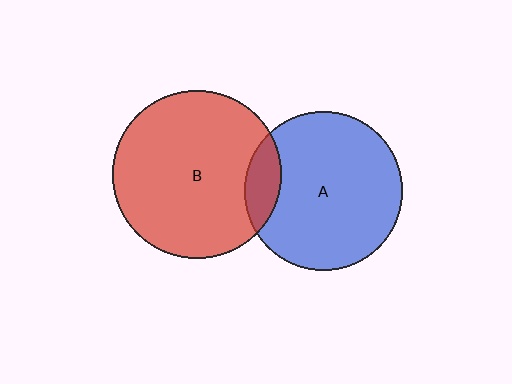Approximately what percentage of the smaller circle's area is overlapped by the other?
Approximately 15%.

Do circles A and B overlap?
Yes.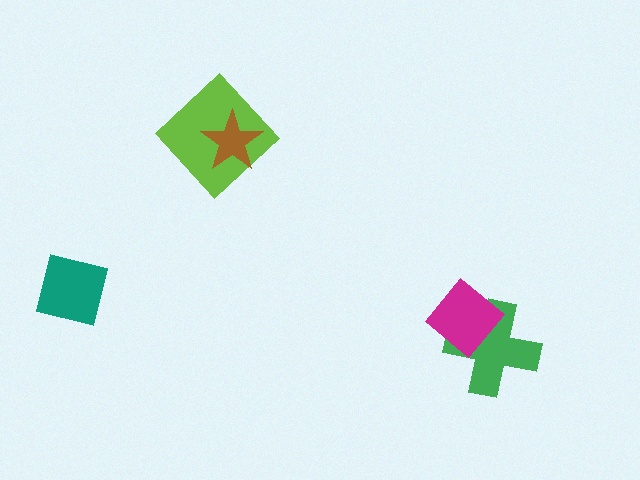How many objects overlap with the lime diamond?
1 object overlaps with the lime diamond.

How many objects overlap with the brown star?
1 object overlaps with the brown star.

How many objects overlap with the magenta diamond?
1 object overlaps with the magenta diamond.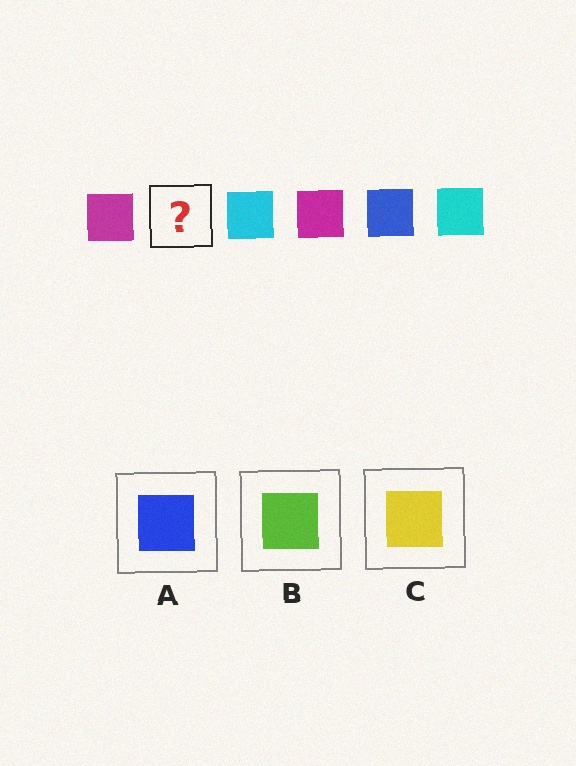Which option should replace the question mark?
Option A.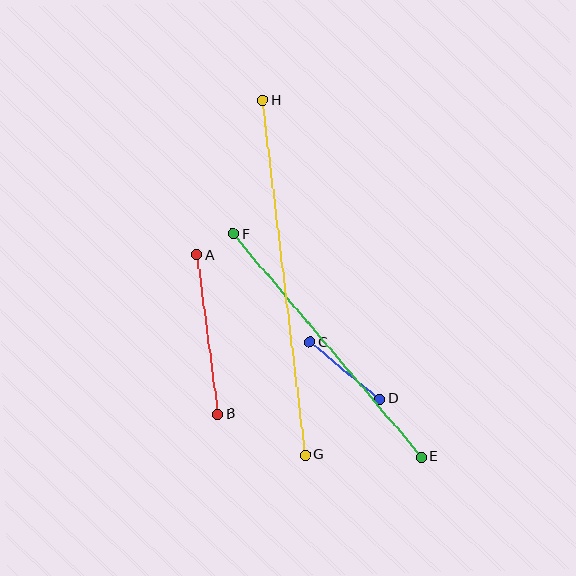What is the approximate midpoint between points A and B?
The midpoint is at approximately (207, 335) pixels.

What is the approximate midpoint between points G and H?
The midpoint is at approximately (284, 277) pixels.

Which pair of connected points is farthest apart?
Points G and H are farthest apart.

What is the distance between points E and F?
The distance is approximately 292 pixels.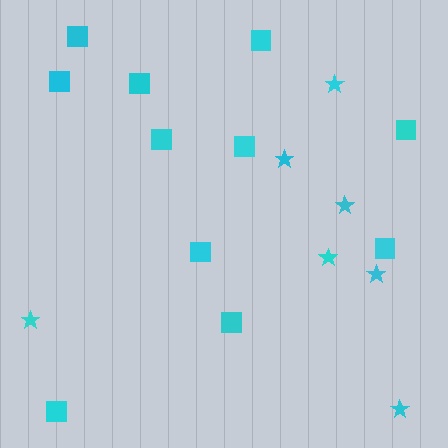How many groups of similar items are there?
There are 2 groups: one group of squares (11) and one group of stars (7).